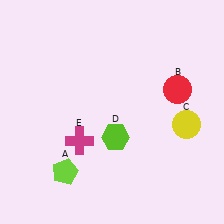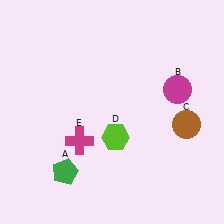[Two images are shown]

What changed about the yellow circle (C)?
In Image 1, C is yellow. In Image 2, it changed to brown.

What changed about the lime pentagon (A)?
In Image 1, A is lime. In Image 2, it changed to green.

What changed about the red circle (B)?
In Image 1, B is red. In Image 2, it changed to magenta.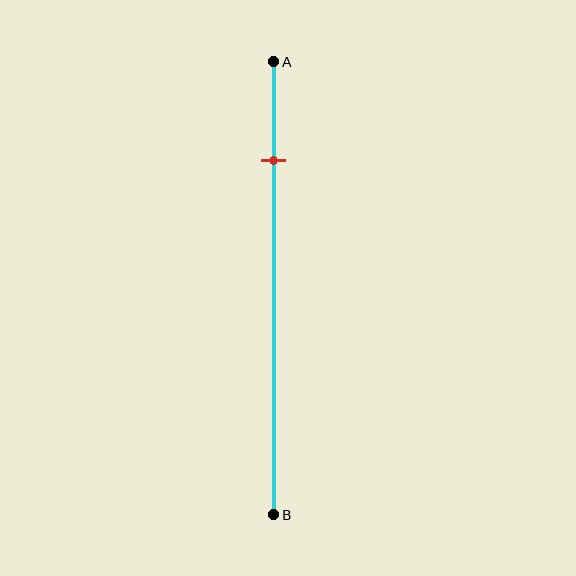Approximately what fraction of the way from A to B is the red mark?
The red mark is approximately 20% of the way from A to B.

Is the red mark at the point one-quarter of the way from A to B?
No, the mark is at about 20% from A, not at the 25% one-quarter point.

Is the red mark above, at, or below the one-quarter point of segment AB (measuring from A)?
The red mark is above the one-quarter point of segment AB.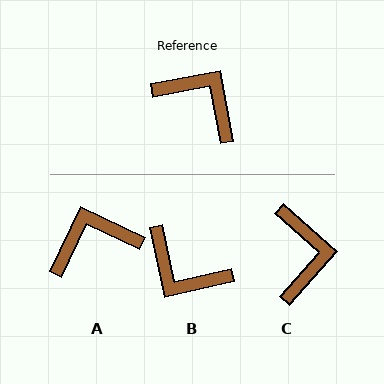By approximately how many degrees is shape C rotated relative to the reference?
Approximately 52 degrees clockwise.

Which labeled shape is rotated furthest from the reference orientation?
B, about 178 degrees away.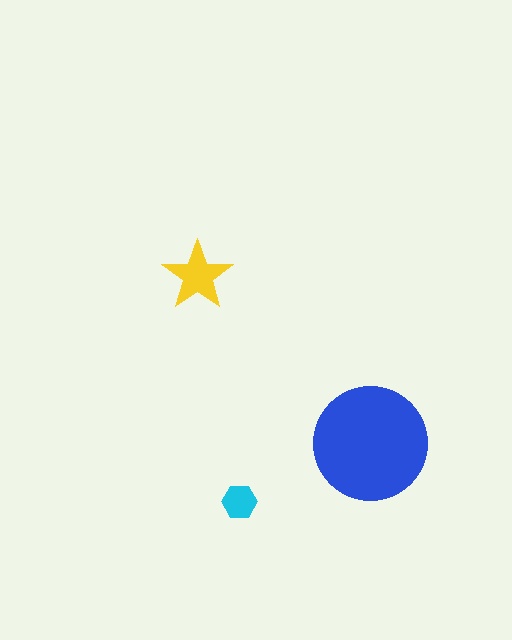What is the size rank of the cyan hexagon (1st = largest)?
3rd.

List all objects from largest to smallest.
The blue circle, the yellow star, the cyan hexagon.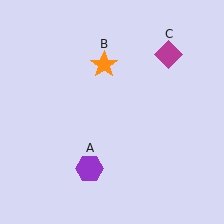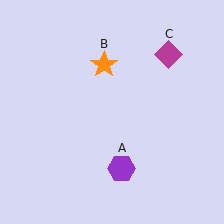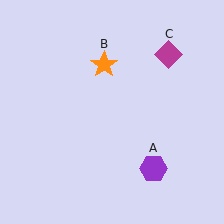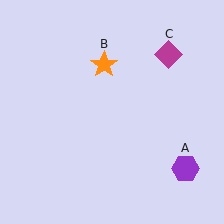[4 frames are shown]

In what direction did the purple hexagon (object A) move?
The purple hexagon (object A) moved right.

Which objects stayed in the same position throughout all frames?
Orange star (object B) and magenta diamond (object C) remained stationary.